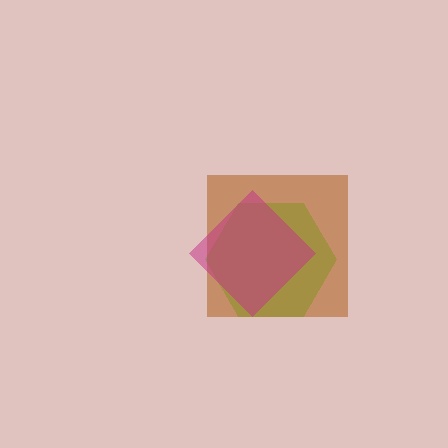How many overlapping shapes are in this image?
There are 3 overlapping shapes in the image.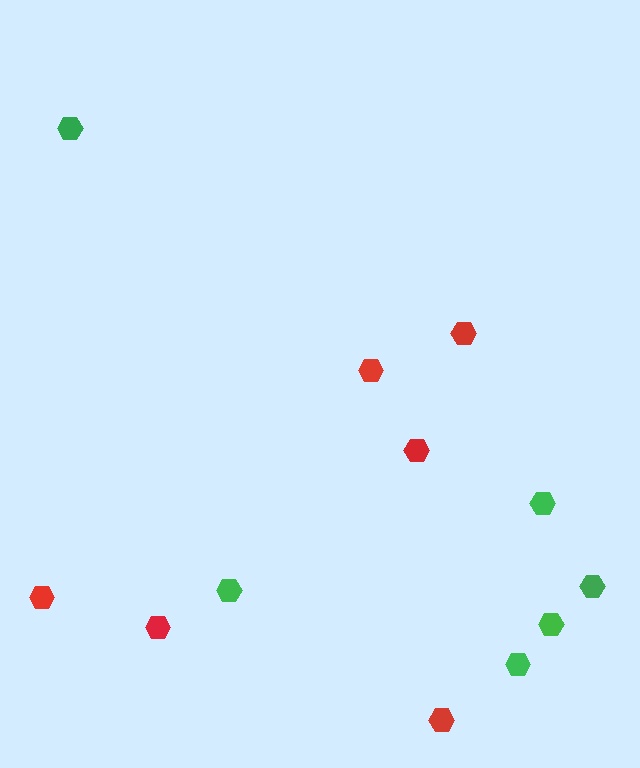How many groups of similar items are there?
There are 2 groups: one group of green hexagons (6) and one group of red hexagons (6).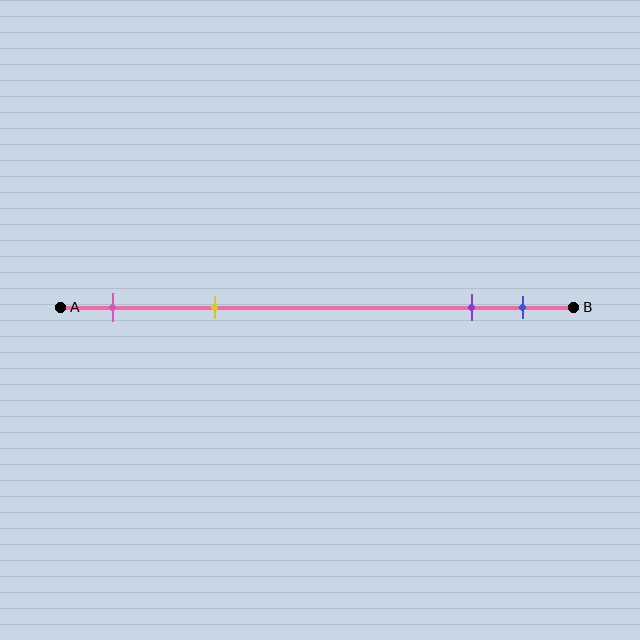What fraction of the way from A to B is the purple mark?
The purple mark is approximately 80% (0.8) of the way from A to B.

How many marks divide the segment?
There are 4 marks dividing the segment.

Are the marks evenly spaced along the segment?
No, the marks are not evenly spaced.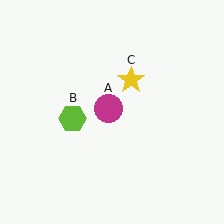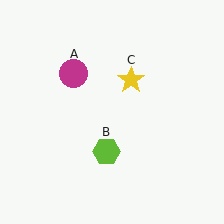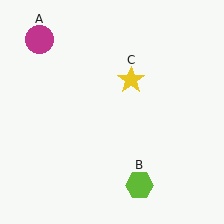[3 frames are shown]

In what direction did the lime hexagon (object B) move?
The lime hexagon (object B) moved down and to the right.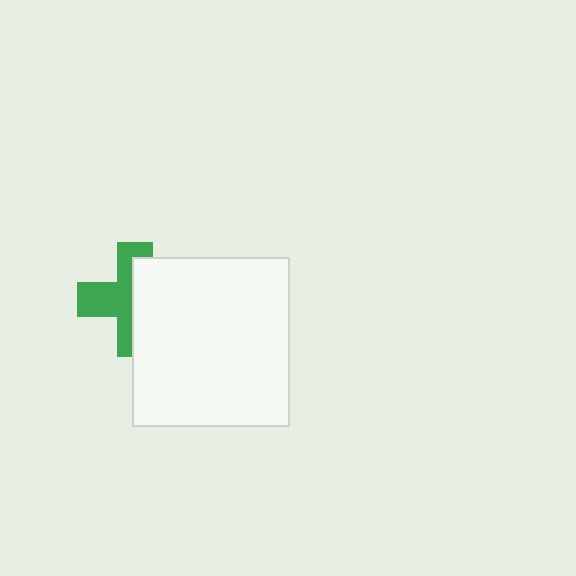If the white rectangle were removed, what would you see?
You would see the complete green cross.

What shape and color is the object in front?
The object in front is a white rectangle.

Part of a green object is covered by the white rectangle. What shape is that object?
It is a cross.